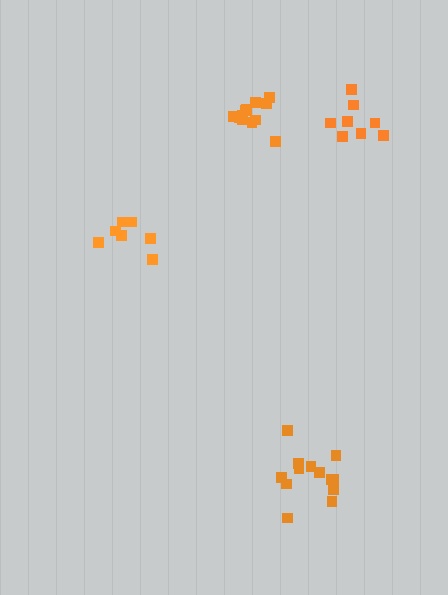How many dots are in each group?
Group 1: 13 dots, Group 2: 8 dots, Group 3: 7 dots, Group 4: 13 dots (41 total).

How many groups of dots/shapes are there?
There are 4 groups.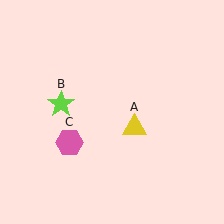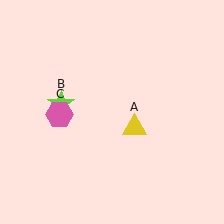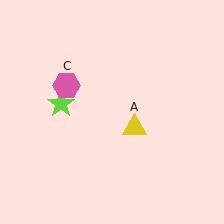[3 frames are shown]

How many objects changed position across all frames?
1 object changed position: pink hexagon (object C).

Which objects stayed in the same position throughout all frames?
Yellow triangle (object A) and lime star (object B) remained stationary.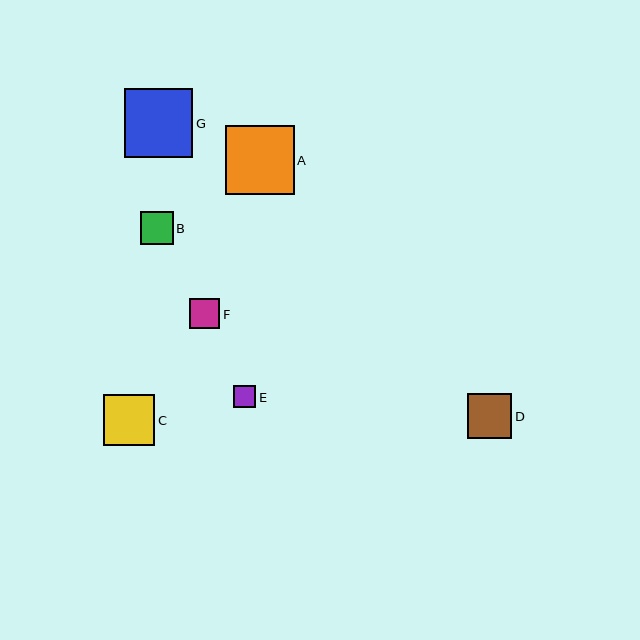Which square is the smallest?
Square E is the smallest with a size of approximately 22 pixels.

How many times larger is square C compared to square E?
Square C is approximately 2.3 times the size of square E.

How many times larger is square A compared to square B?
Square A is approximately 2.1 times the size of square B.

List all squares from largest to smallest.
From largest to smallest: A, G, C, D, B, F, E.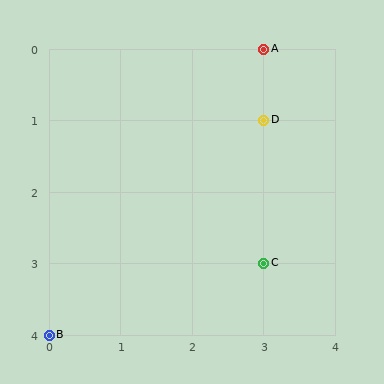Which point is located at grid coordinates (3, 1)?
Point D is at (3, 1).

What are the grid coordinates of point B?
Point B is at grid coordinates (0, 4).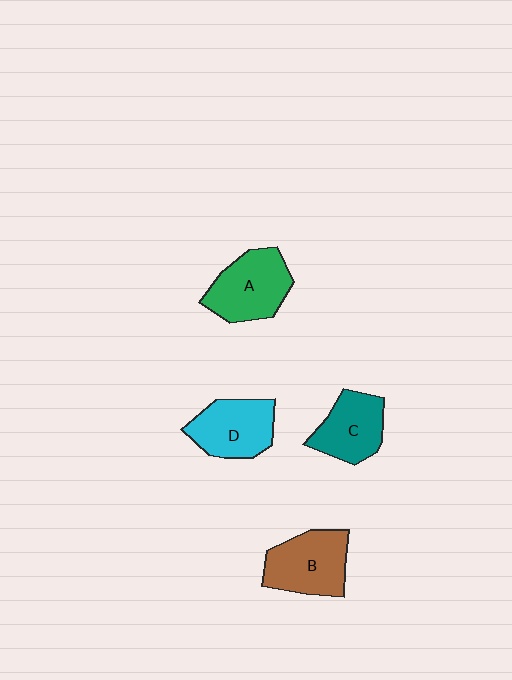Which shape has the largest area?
Shape B (brown).